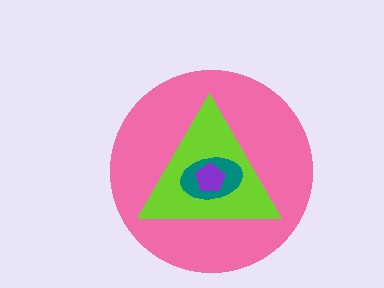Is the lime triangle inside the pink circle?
Yes.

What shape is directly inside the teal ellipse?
The purple pentagon.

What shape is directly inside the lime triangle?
The teal ellipse.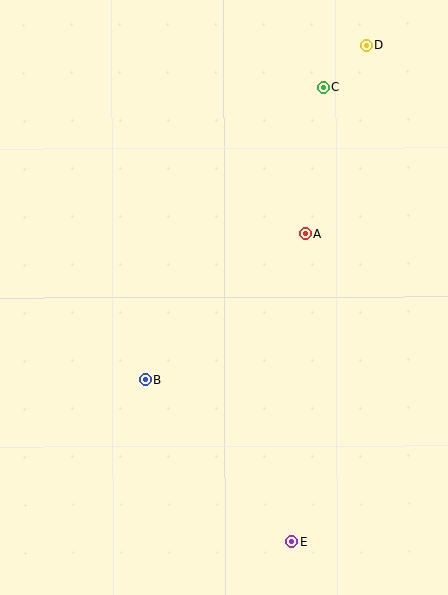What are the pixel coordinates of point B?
Point B is at (145, 380).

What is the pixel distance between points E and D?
The distance between E and D is 502 pixels.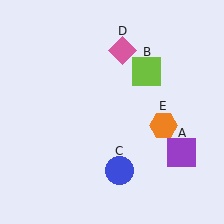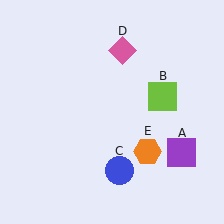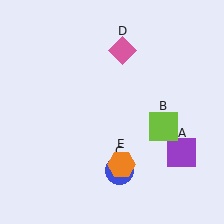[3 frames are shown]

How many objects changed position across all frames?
2 objects changed position: lime square (object B), orange hexagon (object E).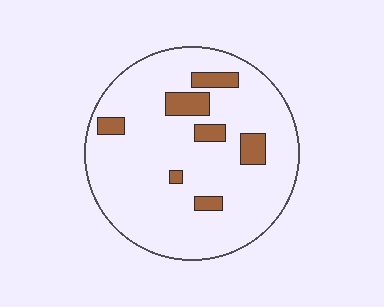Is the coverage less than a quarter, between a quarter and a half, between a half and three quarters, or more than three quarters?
Less than a quarter.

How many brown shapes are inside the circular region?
7.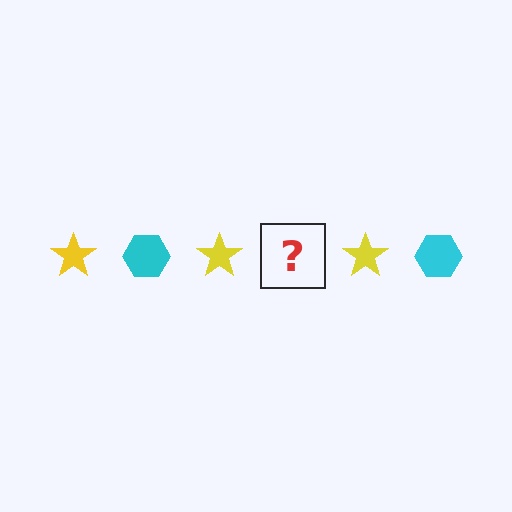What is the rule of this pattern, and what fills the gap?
The rule is that the pattern alternates between yellow star and cyan hexagon. The gap should be filled with a cyan hexagon.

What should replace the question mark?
The question mark should be replaced with a cyan hexagon.